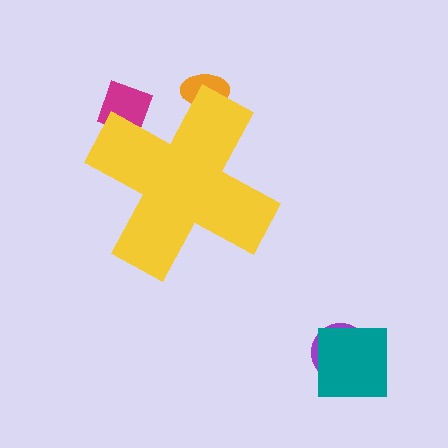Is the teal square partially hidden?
No, the teal square is fully visible.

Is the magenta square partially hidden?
Yes, the magenta square is partially hidden behind the yellow cross.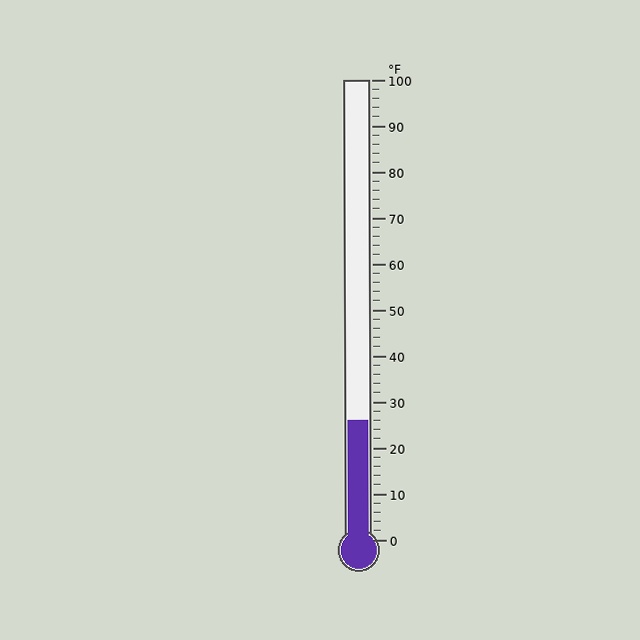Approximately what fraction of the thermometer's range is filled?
The thermometer is filled to approximately 25% of its range.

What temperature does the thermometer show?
The thermometer shows approximately 26°F.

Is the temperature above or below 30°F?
The temperature is below 30°F.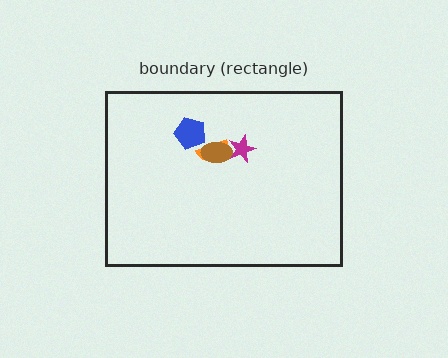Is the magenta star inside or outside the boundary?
Inside.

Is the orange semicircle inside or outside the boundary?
Inside.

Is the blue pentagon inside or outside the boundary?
Inside.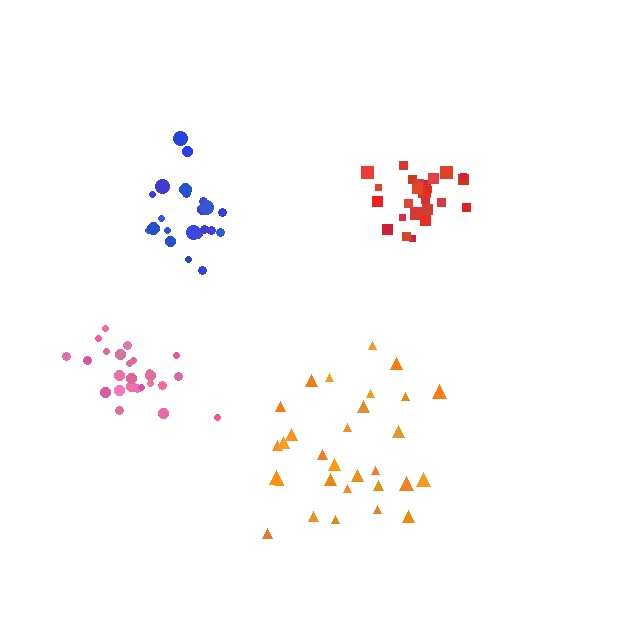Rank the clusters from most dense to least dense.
blue, red, pink, orange.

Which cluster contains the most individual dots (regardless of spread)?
Orange (30).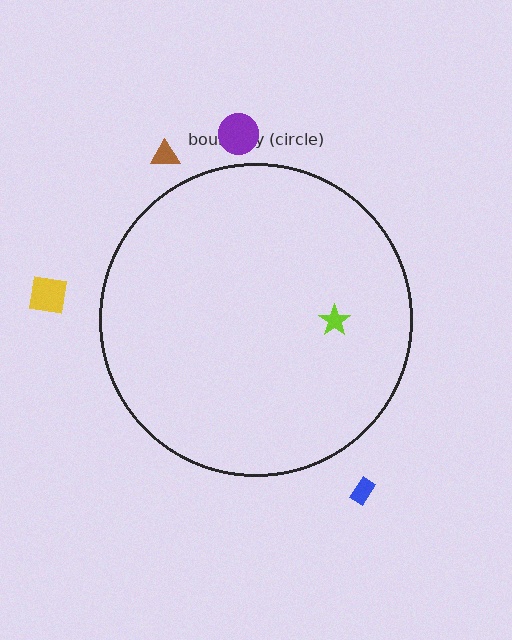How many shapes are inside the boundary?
1 inside, 4 outside.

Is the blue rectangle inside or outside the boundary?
Outside.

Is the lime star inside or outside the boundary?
Inside.